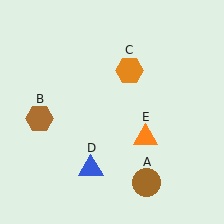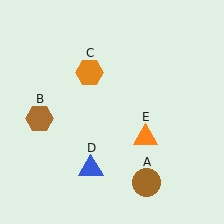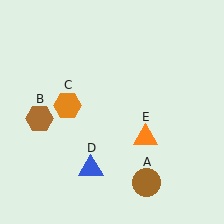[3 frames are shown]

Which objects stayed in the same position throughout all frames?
Brown circle (object A) and brown hexagon (object B) and blue triangle (object D) and orange triangle (object E) remained stationary.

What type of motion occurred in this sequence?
The orange hexagon (object C) rotated counterclockwise around the center of the scene.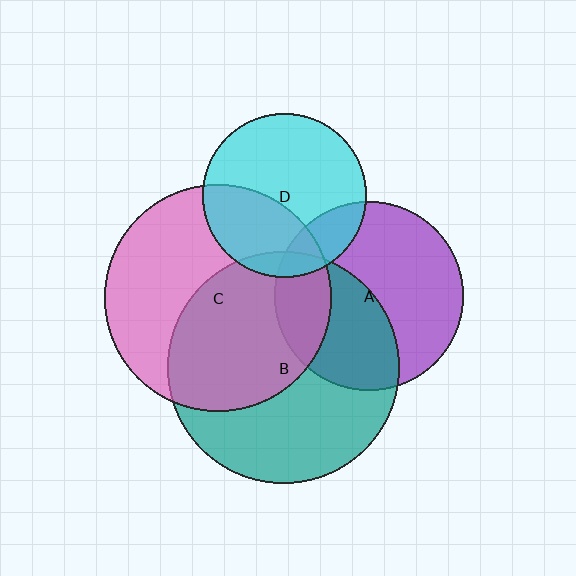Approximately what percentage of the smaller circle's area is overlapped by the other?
Approximately 20%.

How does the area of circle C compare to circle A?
Approximately 1.4 times.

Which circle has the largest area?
Circle B (teal).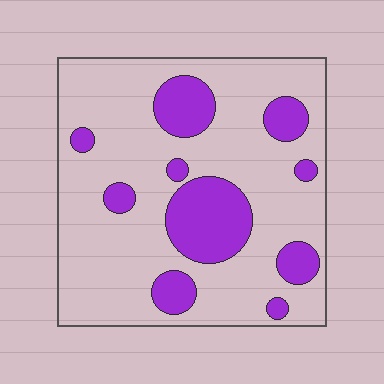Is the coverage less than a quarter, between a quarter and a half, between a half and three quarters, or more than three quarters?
Less than a quarter.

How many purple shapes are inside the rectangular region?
10.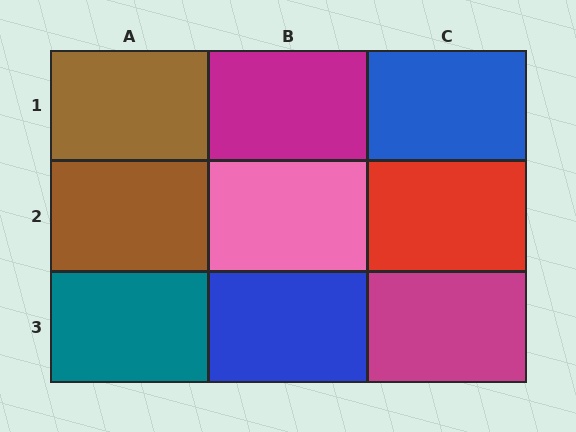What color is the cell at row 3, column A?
Teal.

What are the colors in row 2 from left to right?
Brown, pink, red.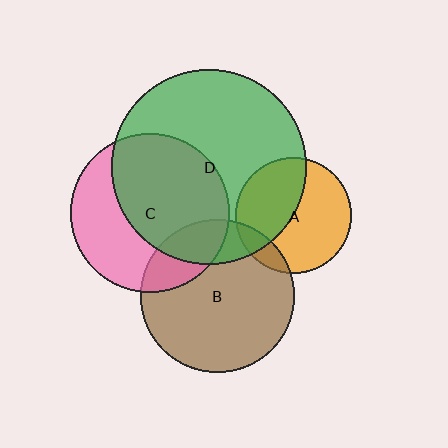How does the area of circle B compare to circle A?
Approximately 1.7 times.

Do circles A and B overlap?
Yes.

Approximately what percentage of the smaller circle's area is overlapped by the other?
Approximately 10%.